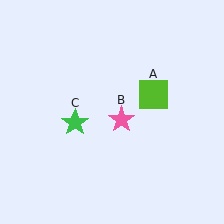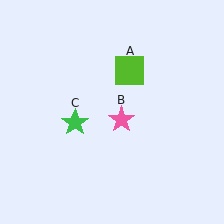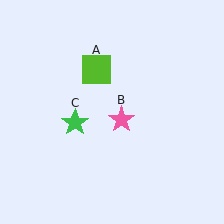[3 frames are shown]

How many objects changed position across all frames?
1 object changed position: lime square (object A).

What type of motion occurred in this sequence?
The lime square (object A) rotated counterclockwise around the center of the scene.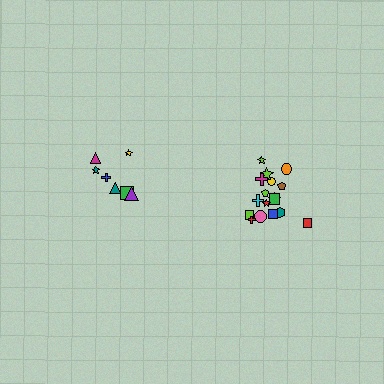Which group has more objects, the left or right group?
The right group.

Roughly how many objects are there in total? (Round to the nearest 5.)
Roughly 25 objects in total.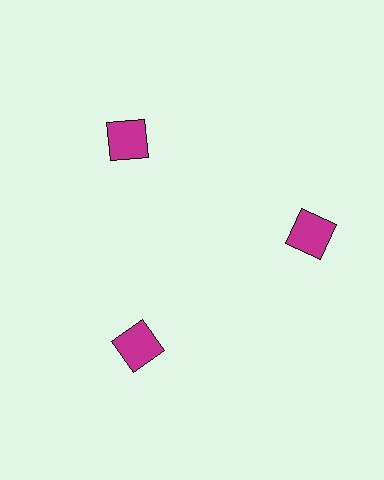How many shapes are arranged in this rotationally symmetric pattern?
There are 3 shapes, arranged in 3 groups of 1.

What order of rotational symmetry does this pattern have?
This pattern has 3-fold rotational symmetry.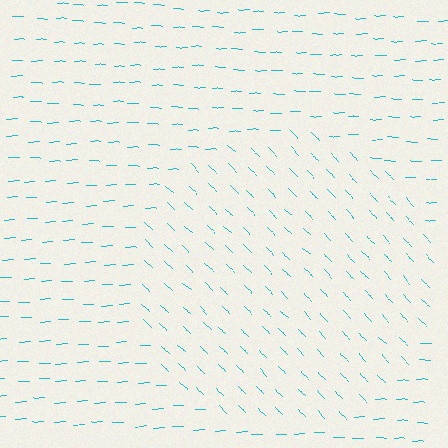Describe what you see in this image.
The image is filled with small cyan line segments. A circle region in the image has lines oriented differently from the surrounding lines, creating a visible texture boundary.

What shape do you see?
I see a circle.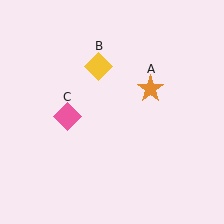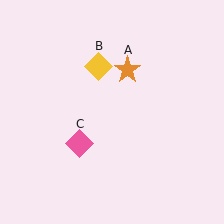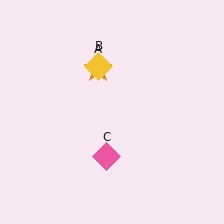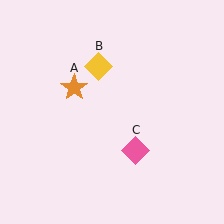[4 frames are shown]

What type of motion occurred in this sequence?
The orange star (object A), pink diamond (object C) rotated counterclockwise around the center of the scene.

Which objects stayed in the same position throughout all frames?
Yellow diamond (object B) remained stationary.